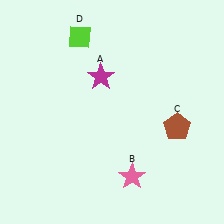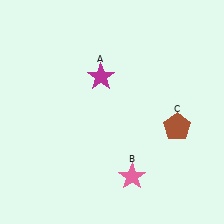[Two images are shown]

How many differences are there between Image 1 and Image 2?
There is 1 difference between the two images.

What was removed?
The lime diamond (D) was removed in Image 2.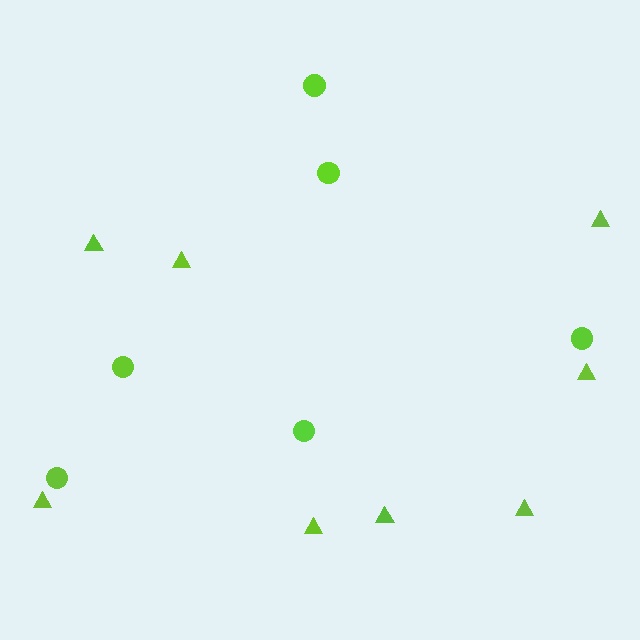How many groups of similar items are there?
There are 2 groups: one group of triangles (8) and one group of circles (6).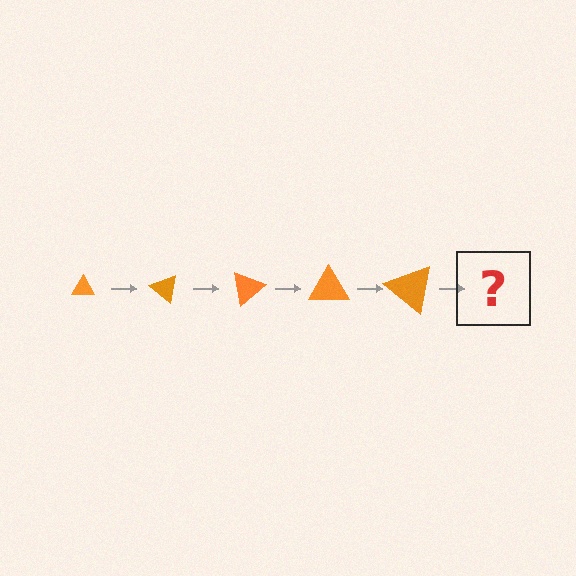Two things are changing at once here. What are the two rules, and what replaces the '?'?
The two rules are that the triangle grows larger each step and it rotates 40 degrees each step. The '?' should be a triangle, larger than the previous one and rotated 200 degrees from the start.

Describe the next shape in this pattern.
It should be a triangle, larger than the previous one and rotated 200 degrees from the start.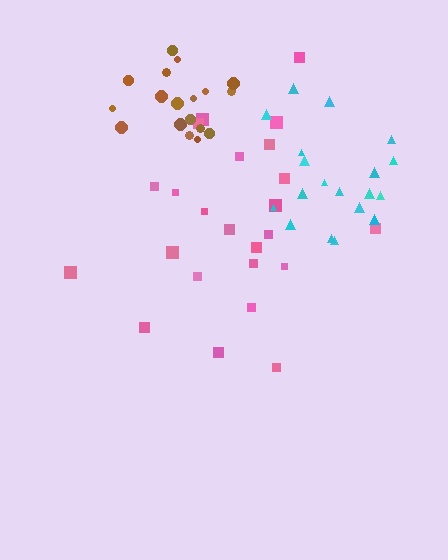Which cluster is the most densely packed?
Brown.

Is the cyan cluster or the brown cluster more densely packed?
Brown.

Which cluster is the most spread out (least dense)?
Pink.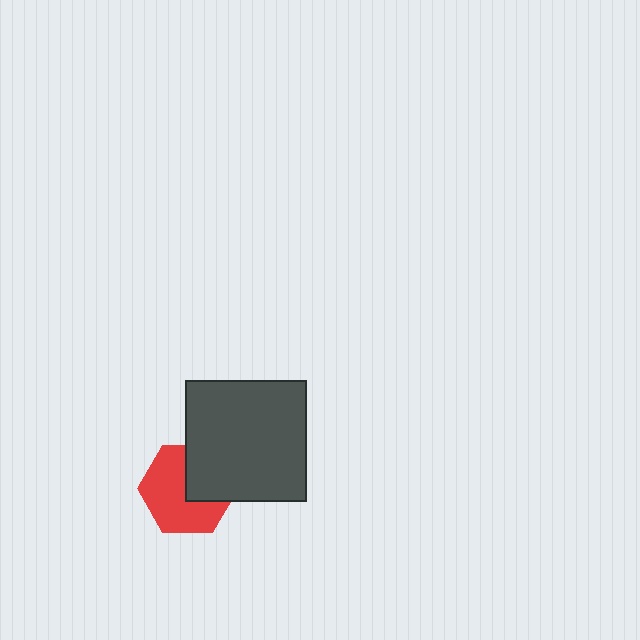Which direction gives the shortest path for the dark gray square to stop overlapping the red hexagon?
Moving toward the upper-right gives the shortest separation.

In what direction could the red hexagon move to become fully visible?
The red hexagon could move toward the lower-left. That would shift it out from behind the dark gray square entirely.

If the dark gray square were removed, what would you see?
You would see the complete red hexagon.